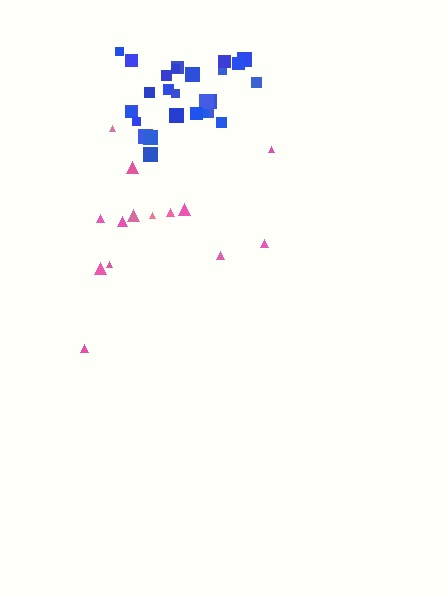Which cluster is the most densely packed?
Blue.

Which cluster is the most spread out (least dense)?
Pink.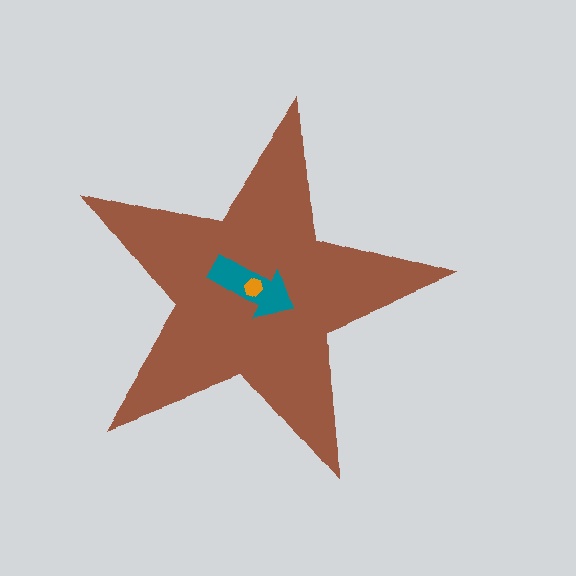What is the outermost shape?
The brown star.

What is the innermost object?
The orange hexagon.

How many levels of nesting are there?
3.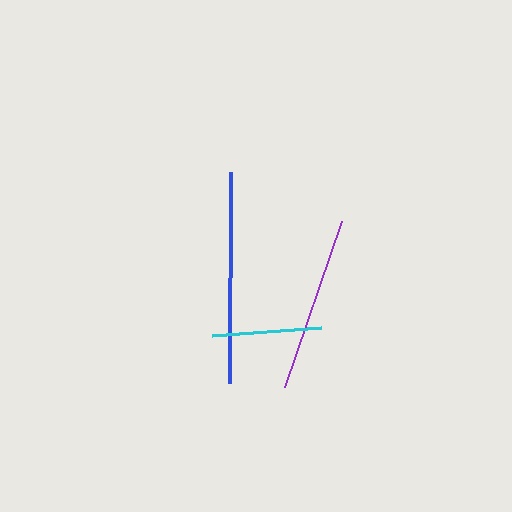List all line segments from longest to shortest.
From longest to shortest: blue, purple, cyan.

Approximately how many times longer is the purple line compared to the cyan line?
The purple line is approximately 1.6 times the length of the cyan line.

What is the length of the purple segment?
The purple segment is approximately 176 pixels long.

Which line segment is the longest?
The blue line is the longest at approximately 211 pixels.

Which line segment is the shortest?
The cyan line is the shortest at approximately 109 pixels.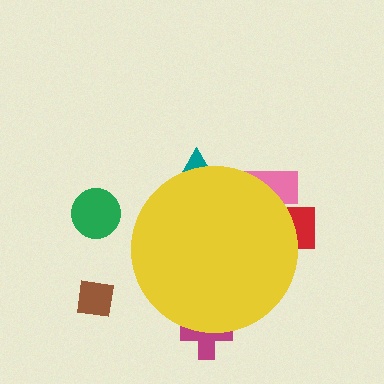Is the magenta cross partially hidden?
Yes, the magenta cross is partially hidden behind the yellow circle.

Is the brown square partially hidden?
No, the brown square is fully visible.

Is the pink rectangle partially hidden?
Yes, the pink rectangle is partially hidden behind the yellow circle.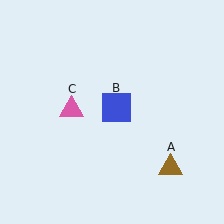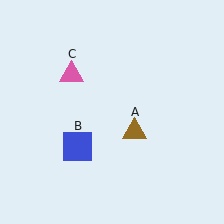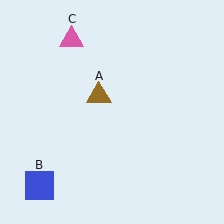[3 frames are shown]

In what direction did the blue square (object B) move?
The blue square (object B) moved down and to the left.